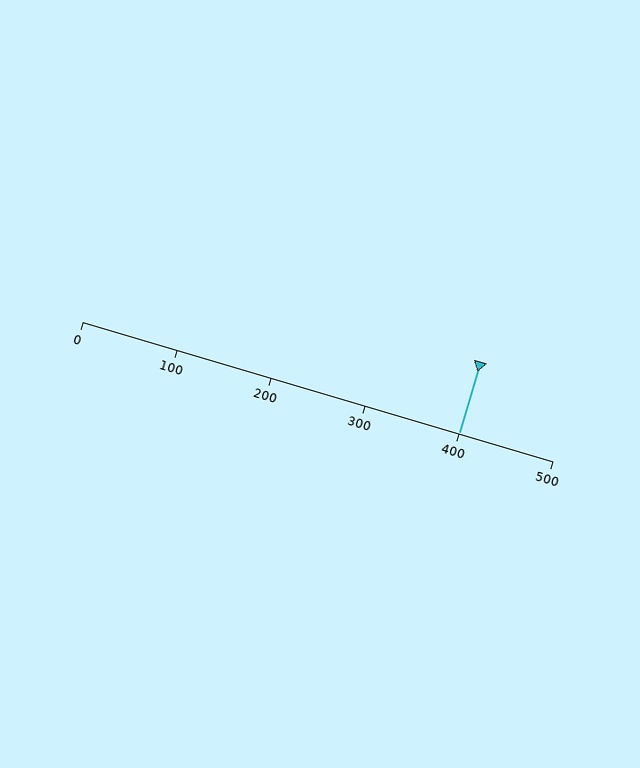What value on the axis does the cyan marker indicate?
The marker indicates approximately 400.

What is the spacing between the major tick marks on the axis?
The major ticks are spaced 100 apart.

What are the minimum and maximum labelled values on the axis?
The axis runs from 0 to 500.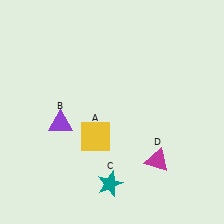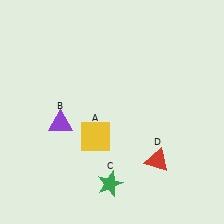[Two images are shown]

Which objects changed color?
C changed from teal to green. D changed from magenta to red.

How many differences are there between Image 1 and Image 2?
There are 2 differences between the two images.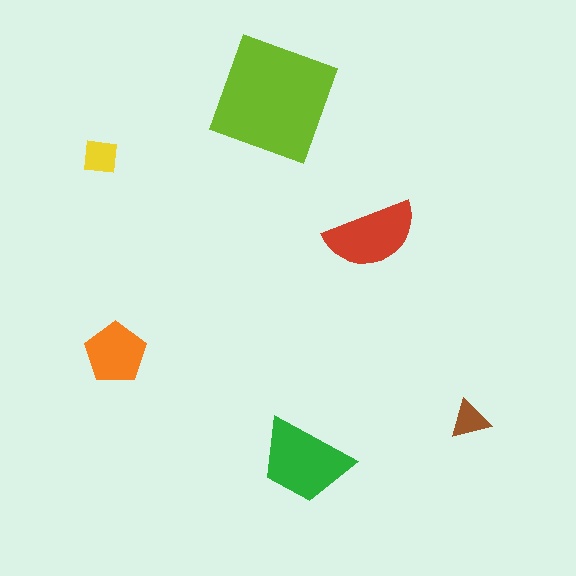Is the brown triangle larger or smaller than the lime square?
Smaller.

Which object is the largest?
The lime square.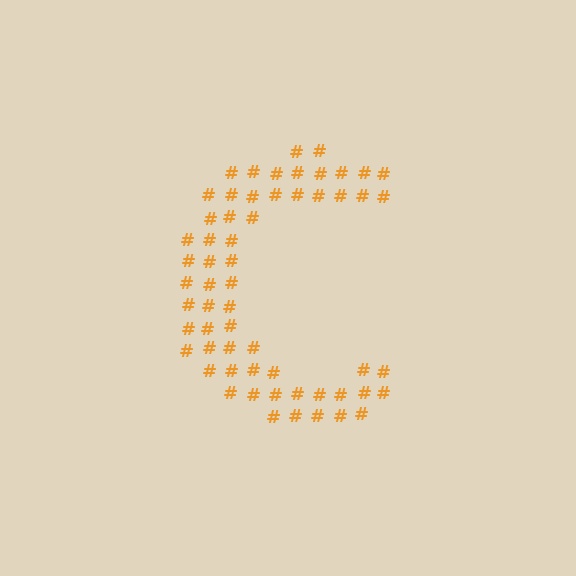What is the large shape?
The large shape is the letter C.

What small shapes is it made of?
It is made of small hash symbols.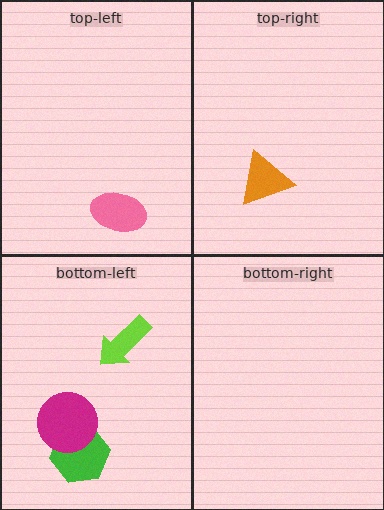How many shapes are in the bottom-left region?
3.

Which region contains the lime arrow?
The bottom-left region.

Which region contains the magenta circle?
The bottom-left region.